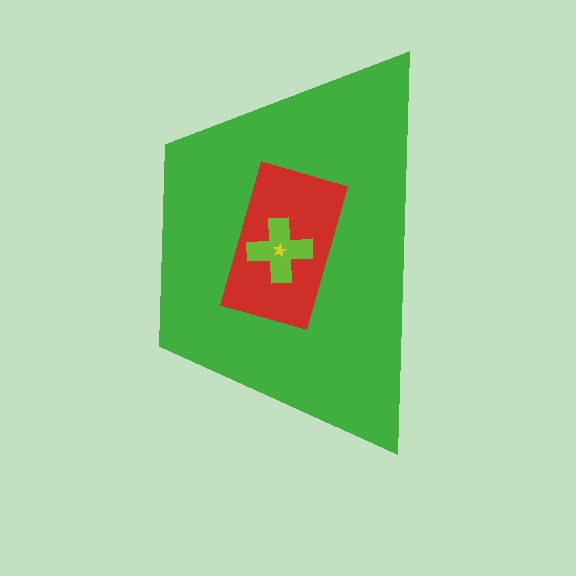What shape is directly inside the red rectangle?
The lime cross.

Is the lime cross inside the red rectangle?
Yes.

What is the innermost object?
The yellow star.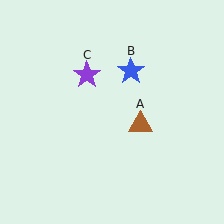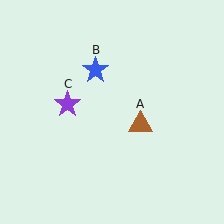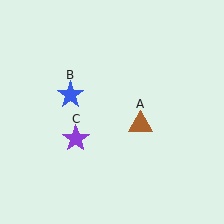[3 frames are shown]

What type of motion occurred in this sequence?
The blue star (object B), purple star (object C) rotated counterclockwise around the center of the scene.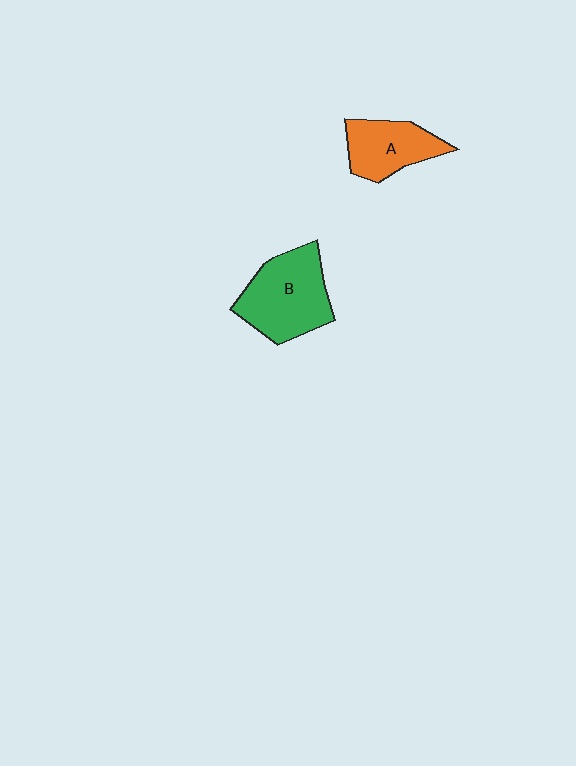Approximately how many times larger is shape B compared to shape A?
Approximately 1.4 times.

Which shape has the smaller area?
Shape A (orange).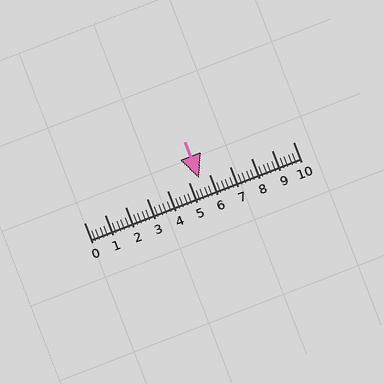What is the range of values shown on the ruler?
The ruler shows values from 0 to 10.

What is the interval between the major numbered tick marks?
The major tick marks are spaced 1 units apart.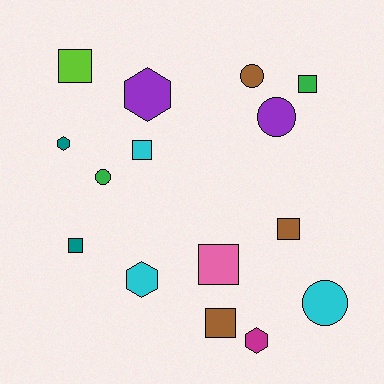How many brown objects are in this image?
There are 3 brown objects.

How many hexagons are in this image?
There are 4 hexagons.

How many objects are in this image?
There are 15 objects.